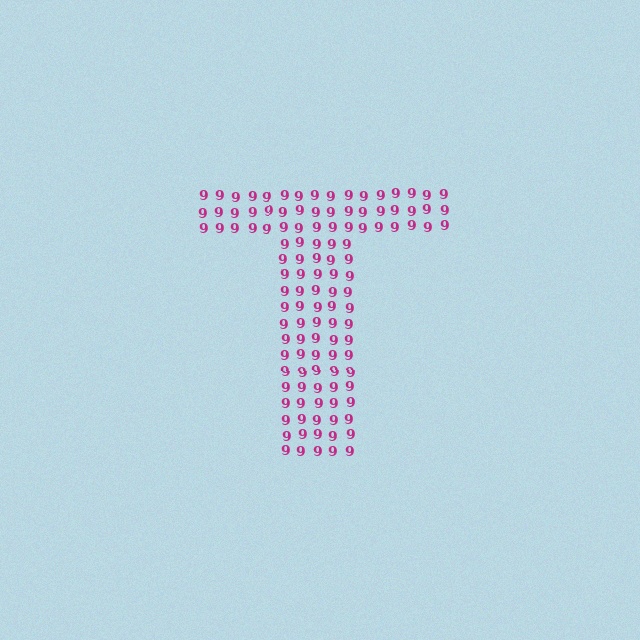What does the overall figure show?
The overall figure shows the letter T.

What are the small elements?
The small elements are digit 9's.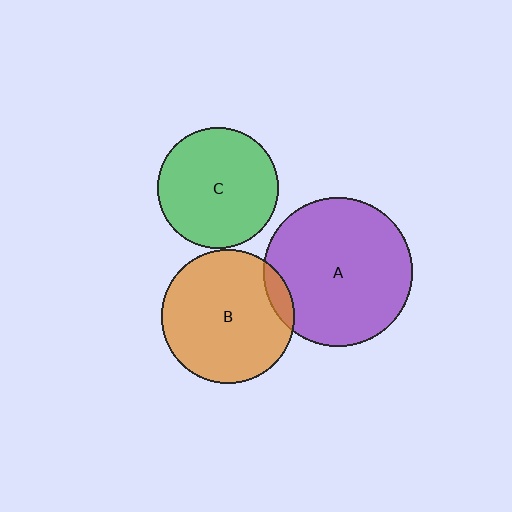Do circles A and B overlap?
Yes.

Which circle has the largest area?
Circle A (purple).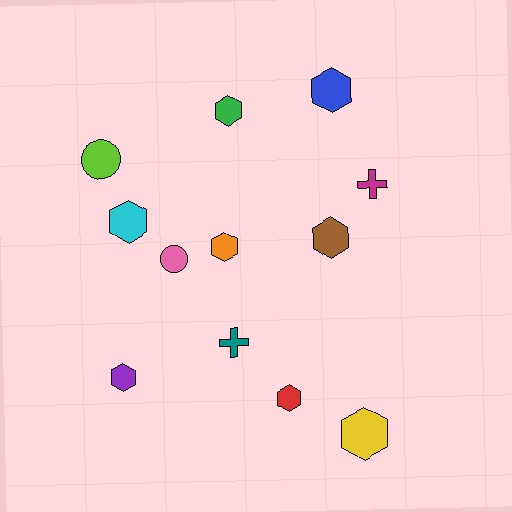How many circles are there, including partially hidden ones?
There are 2 circles.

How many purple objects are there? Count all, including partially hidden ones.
There is 1 purple object.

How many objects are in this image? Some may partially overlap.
There are 12 objects.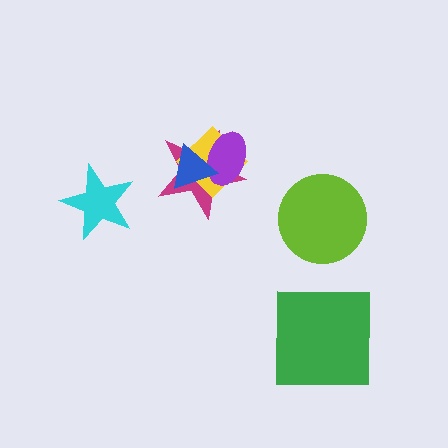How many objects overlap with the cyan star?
0 objects overlap with the cyan star.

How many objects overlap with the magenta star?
3 objects overlap with the magenta star.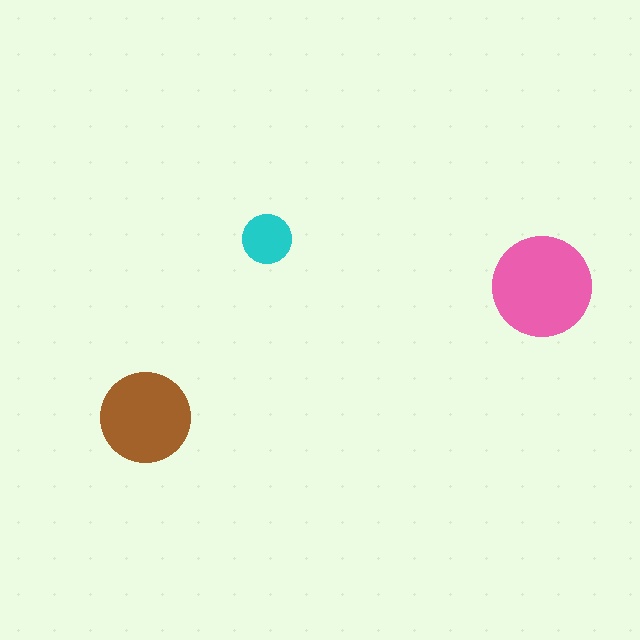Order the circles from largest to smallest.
the pink one, the brown one, the cyan one.